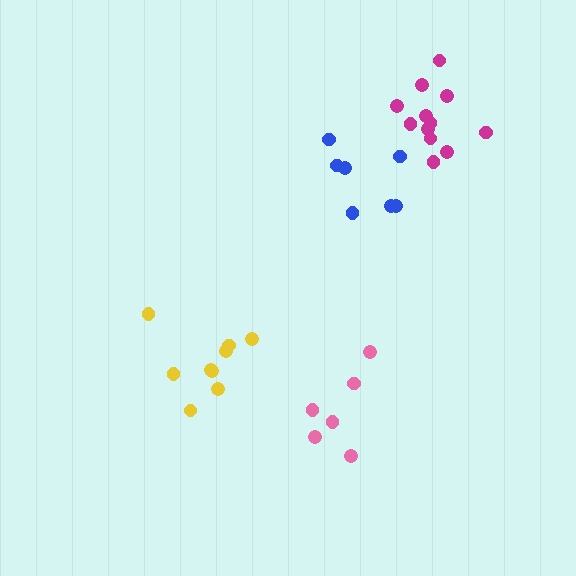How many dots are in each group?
Group 1: 7 dots, Group 2: 6 dots, Group 3: 12 dots, Group 4: 9 dots (34 total).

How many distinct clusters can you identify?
There are 4 distinct clusters.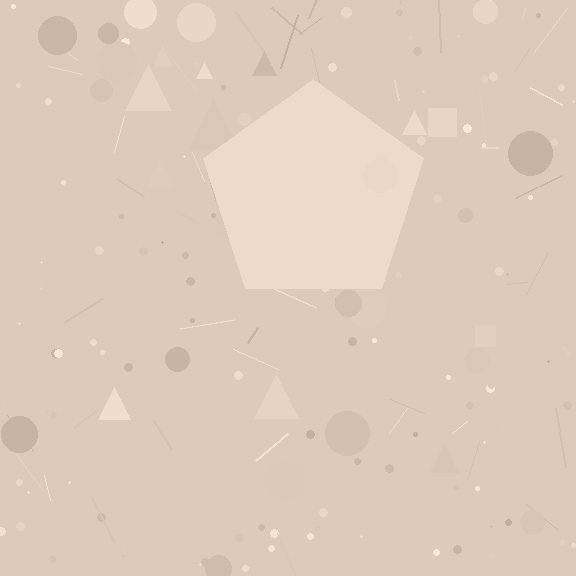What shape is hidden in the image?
A pentagon is hidden in the image.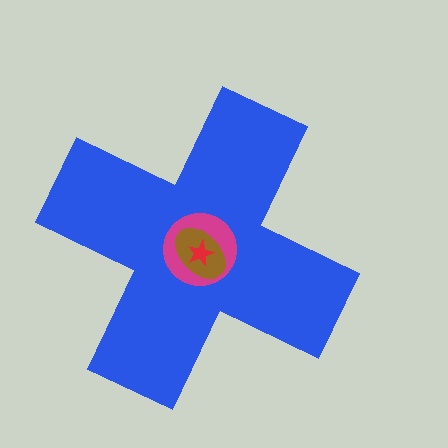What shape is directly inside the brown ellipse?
The red star.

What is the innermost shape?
The red star.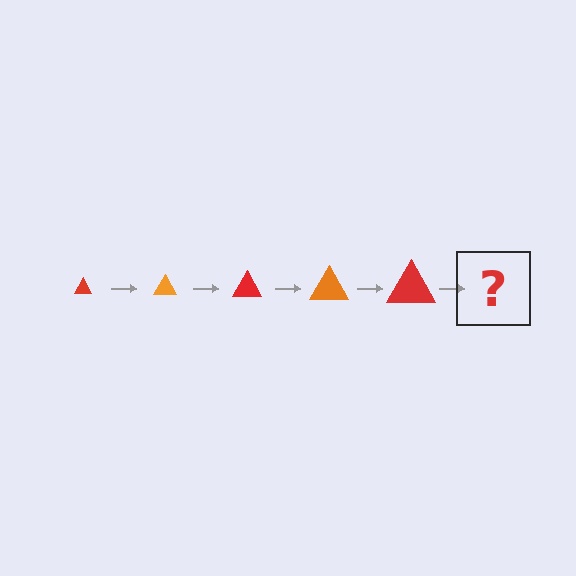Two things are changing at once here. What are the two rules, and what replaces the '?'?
The two rules are that the triangle grows larger each step and the color cycles through red and orange. The '?' should be an orange triangle, larger than the previous one.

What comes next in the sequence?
The next element should be an orange triangle, larger than the previous one.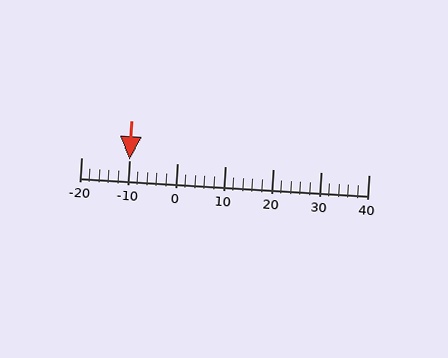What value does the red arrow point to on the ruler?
The red arrow points to approximately -10.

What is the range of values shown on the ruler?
The ruler shows values from -20 to 40.